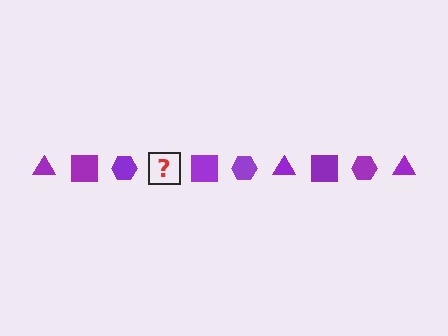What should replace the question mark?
The question mark should be replaced with a purple triangle.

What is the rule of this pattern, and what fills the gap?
The rule is that the pattern cycles through triangle, square, hexagon shapes in purple. The gap should be filled with a purple triangle.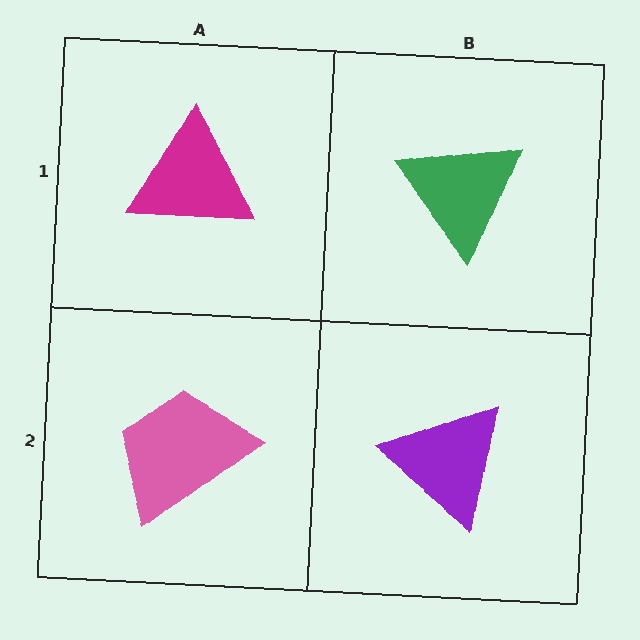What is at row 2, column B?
A purple triangle.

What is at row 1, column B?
A green triangle.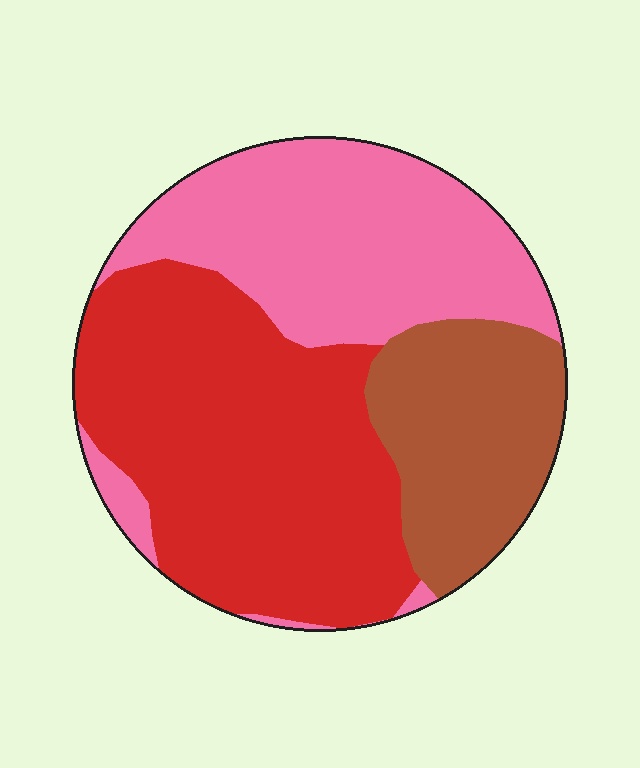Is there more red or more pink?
Red.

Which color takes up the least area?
Brown, at roughly 20%.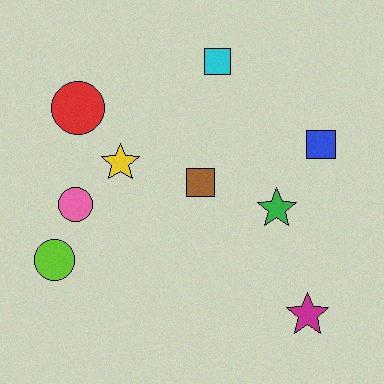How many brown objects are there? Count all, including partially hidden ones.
There is 1 brown object.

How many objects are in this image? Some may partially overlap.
There are 9 objects.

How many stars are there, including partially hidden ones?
There are 3 stars.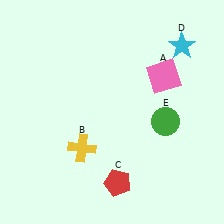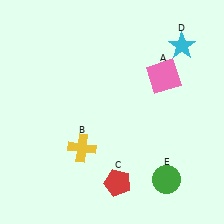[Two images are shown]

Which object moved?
The green circle (E) moved down.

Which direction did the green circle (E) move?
The green circle (E) moved down.